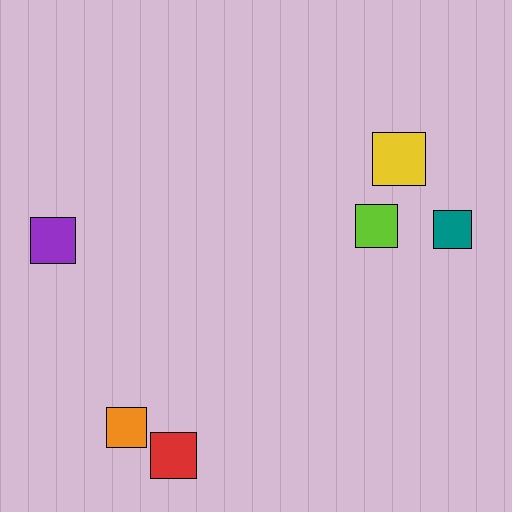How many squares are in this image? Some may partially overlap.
There are 6 squares.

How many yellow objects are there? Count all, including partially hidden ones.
There is 1 yellow object.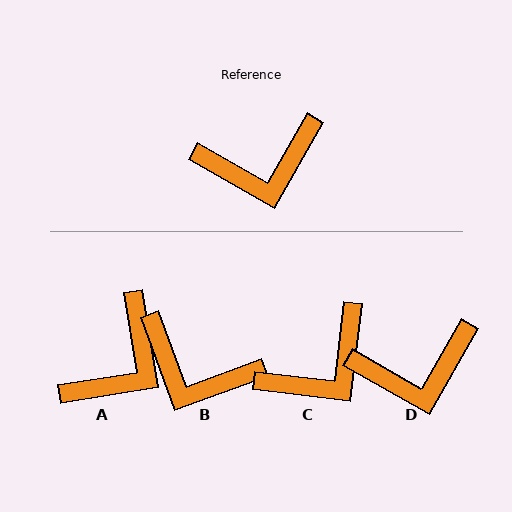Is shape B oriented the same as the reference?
No, it is off by about 40 degrees.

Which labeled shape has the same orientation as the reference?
D.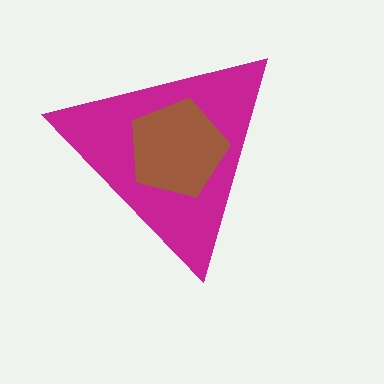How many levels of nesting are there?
2.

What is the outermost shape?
The magenta triangle.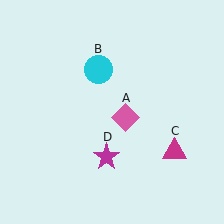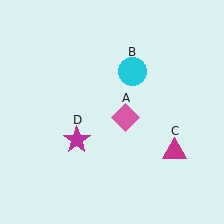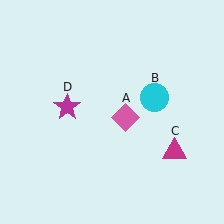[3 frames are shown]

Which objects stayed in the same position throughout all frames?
Pink diamond (object A) and magenta triangle (object C) remained stationary.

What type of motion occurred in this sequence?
The cyan circle (object B), magenta star (object D) rotated clockwise around the center of the scene.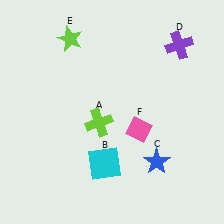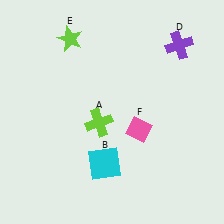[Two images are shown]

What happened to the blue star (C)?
The blue star (C) was removed in Image 2. It was in the bottom-right area of Image 1.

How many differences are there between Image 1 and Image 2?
There is 1 difference between the two images.